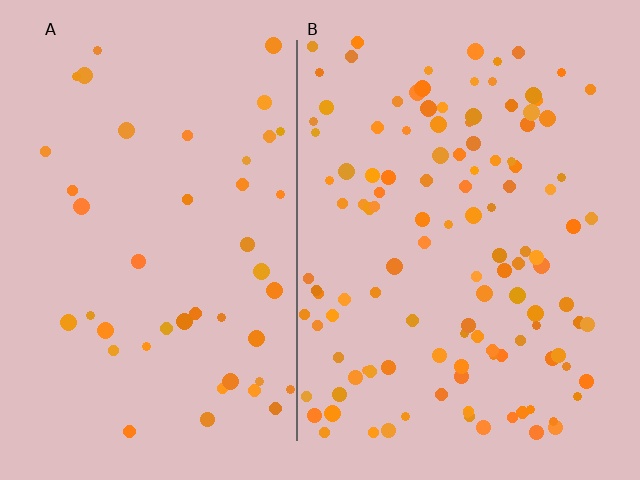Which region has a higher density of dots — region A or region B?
B (the right).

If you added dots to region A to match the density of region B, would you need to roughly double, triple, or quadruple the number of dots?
Approximately triple.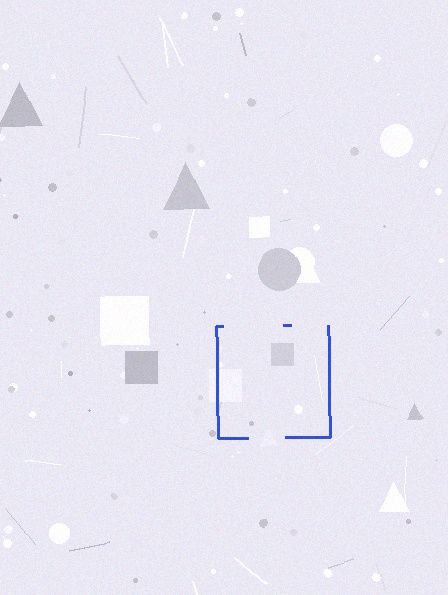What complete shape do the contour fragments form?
The contour fragments form a square.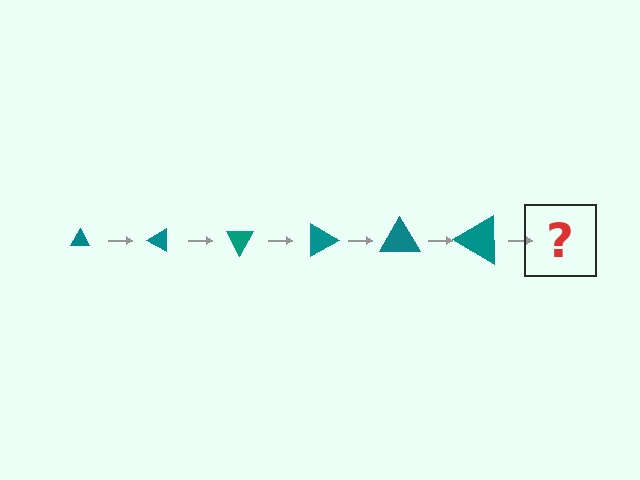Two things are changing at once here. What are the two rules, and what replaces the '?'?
The two rules are that the triangle grows larger each step and it rotates 30 degrees each step. The '?' should be a triangle, larger than the previous one and rotated 180 degrees from the start.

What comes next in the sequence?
The next element should be a triangle, larger than the previous one and rotated 180 degrees from the start.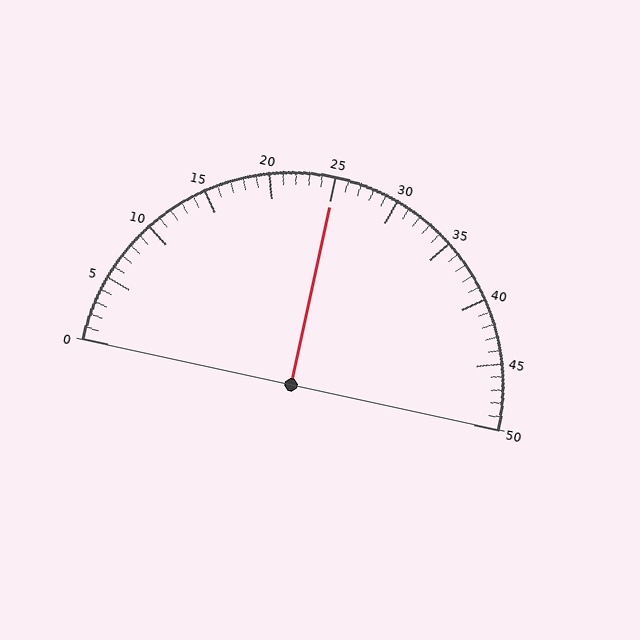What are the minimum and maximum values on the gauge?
The gauge ranges from 0 to 50.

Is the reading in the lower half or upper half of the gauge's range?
The reading is in the upper half of the range (0 to 50).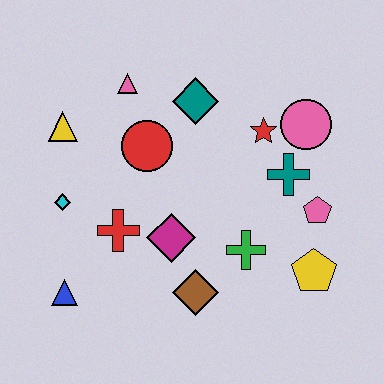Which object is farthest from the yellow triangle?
The yellow pentagon is farthest from the yellow triangle.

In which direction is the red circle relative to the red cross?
The red circle is above the red cross.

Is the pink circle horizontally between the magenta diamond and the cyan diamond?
No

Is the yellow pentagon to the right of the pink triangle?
Yes